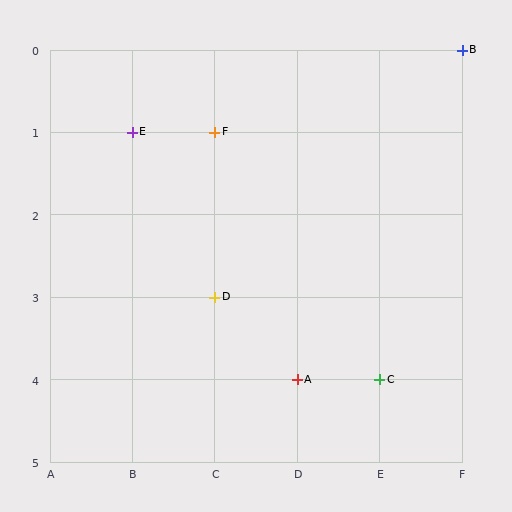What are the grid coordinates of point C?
Point C is at grid coordinates (E, 4).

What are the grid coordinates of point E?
Point E is at grid coordinates (B, 1).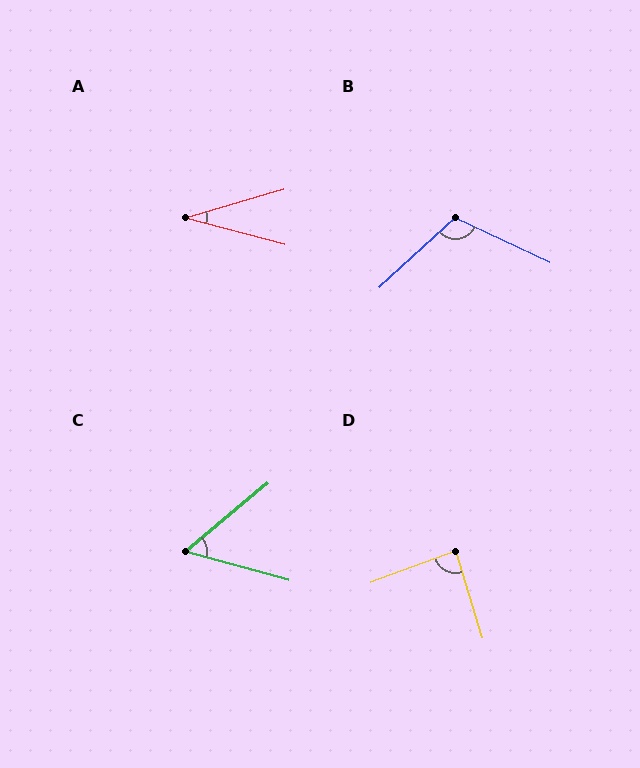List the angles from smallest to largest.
A (31°), C (56°), D (86°), B (112°).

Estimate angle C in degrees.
Approximately 56 degrees.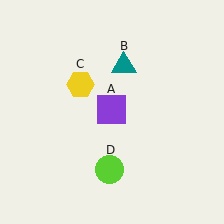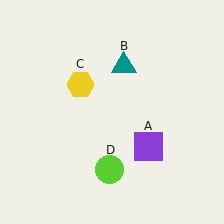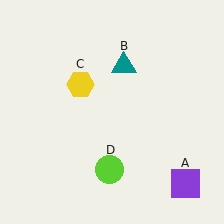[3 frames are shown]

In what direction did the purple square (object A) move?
The purple square (object A) moved down and to the right.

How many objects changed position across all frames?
1 object changed position: purple square (object A).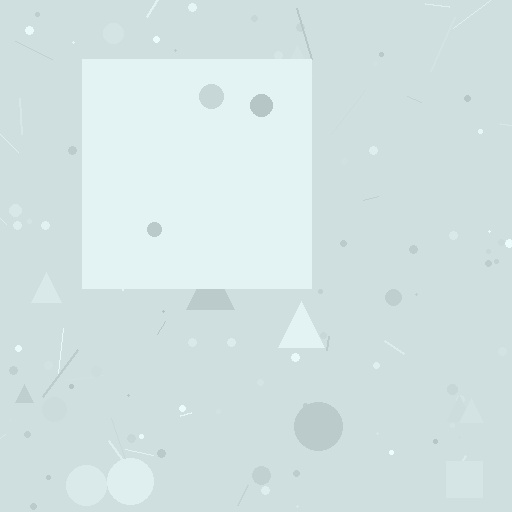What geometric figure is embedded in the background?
A square is embedded in the background.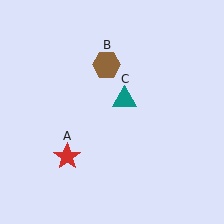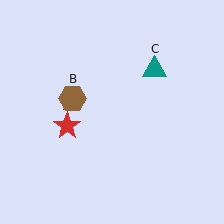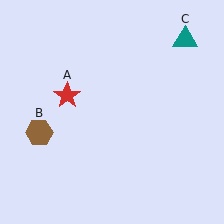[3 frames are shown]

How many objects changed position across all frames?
3 objects changed position: red star (object A), brown hexagon (object B), teal triangle (object C).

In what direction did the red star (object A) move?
The red star (object A) moved up.